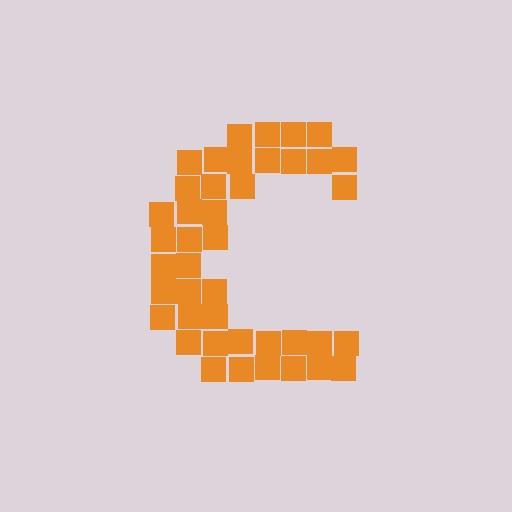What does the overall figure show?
The overall figure shows the letter C.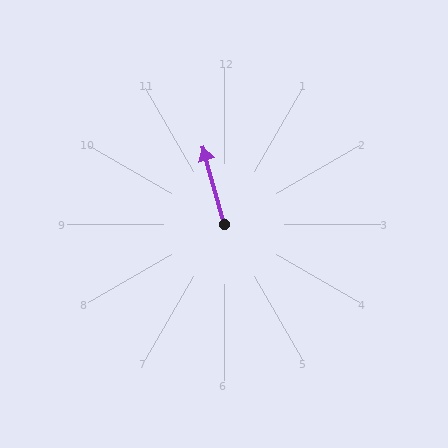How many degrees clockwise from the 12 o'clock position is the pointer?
Approximately 345 degrees.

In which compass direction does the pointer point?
North.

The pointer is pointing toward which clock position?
Roughly 11 o'clock.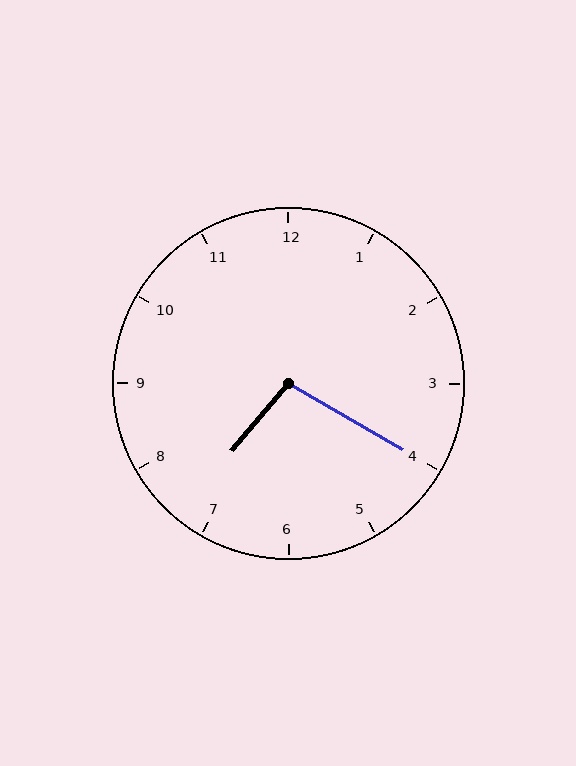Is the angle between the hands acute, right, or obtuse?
It is obtuse.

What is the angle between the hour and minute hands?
Approximately 100 degrees.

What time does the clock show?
7:20.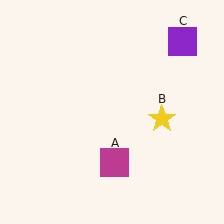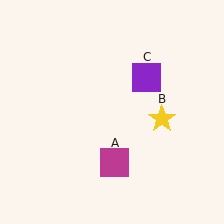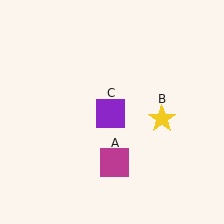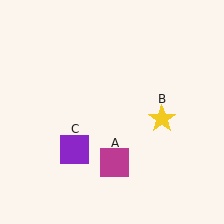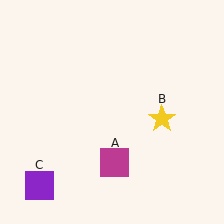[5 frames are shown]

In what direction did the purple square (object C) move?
The purple square (object C) moved down and to the left.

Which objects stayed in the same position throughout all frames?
Magenta square (object A) and yellow star (object B) remained stationary.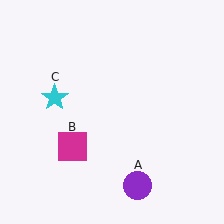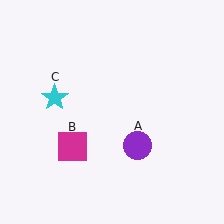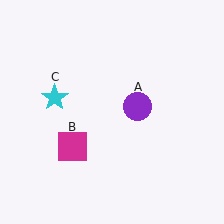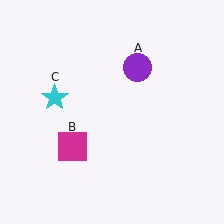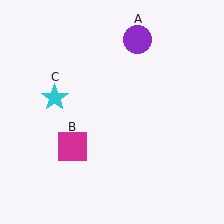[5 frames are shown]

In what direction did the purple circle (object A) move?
The purple circle (object A) moved up.